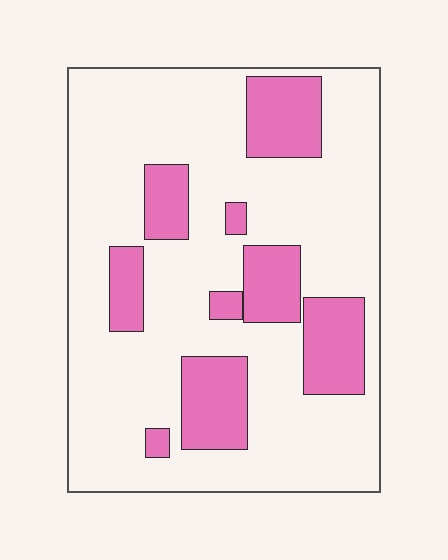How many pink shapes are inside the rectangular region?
9.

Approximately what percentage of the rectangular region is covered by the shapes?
Approximately 25%.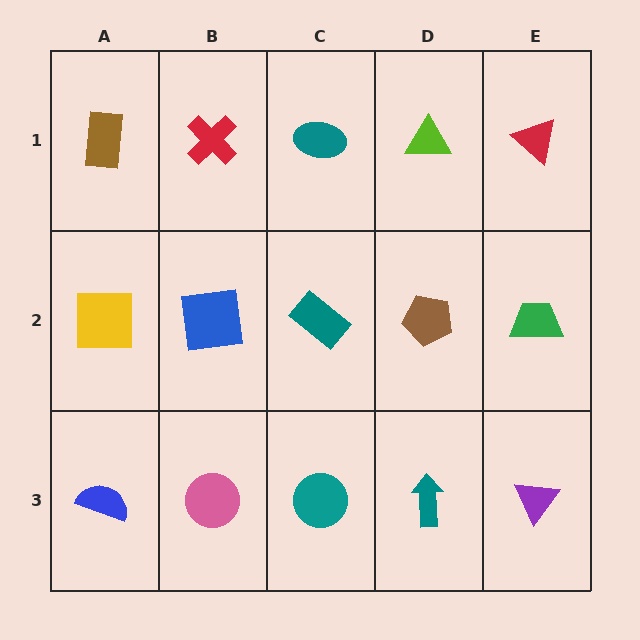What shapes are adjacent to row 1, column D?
A brown pentagon (row 2, column D), a teal ellipse (row 1, column C), a red triangle (row 1, column E).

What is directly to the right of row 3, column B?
A teal circle.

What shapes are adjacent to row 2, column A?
A brown rectangle (row 1, column A), a blue semicircle (row 3, column A), a blue square (row 2, column B).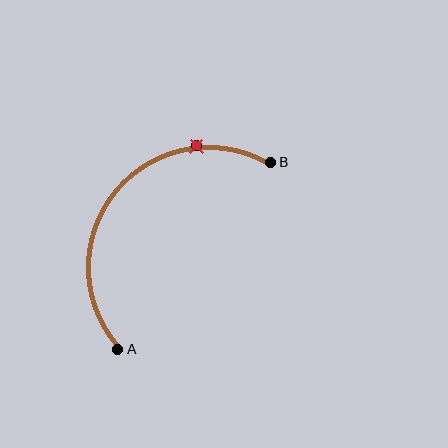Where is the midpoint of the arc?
The arc midpoint is the point on the curve farthest from the straight line joining A and B. It sits above and to the left of that line.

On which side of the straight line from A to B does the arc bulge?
The arc bulges above and to the left of the straight line connecting A and B.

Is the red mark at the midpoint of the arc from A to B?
No. The red mark lies on the arc but is closer to endpoint B. The arc midpoint would be at the point on the curve equidistant along the arc from both A and B.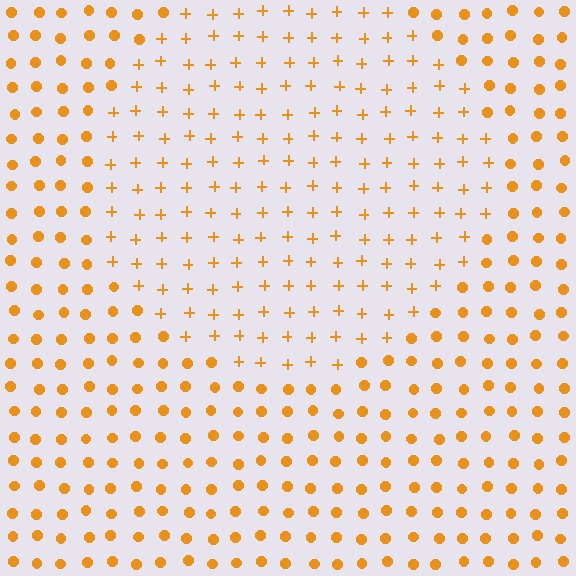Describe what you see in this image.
The image is filled with small orange elements arranged in a uniform grid. A circle-shaped region contains plus signs, while the surrounding area contains circles. The boundary is defined purely by the change in element shape.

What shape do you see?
I see a circle.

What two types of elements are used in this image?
The image uses plus signs inside the circle region and circles outside it.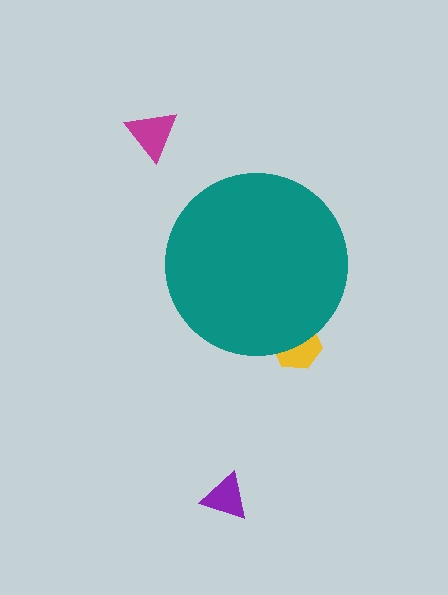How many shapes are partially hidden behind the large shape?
1 shape is partially hidden.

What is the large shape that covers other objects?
A teal circle.